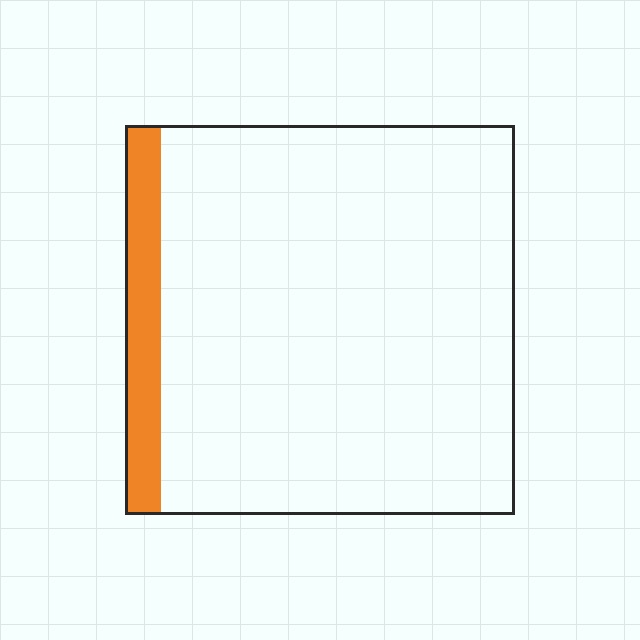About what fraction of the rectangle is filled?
About one tenth (1/10).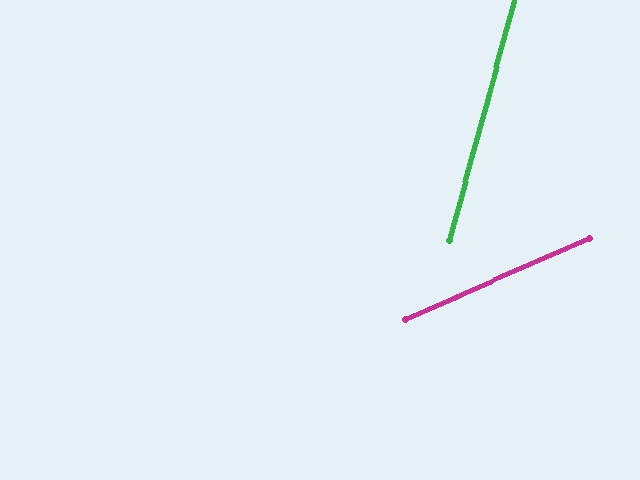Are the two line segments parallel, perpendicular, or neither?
Neither parallel nor perpendicular — they differ by about 51°.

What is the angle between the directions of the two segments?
Approximately 51 degrees.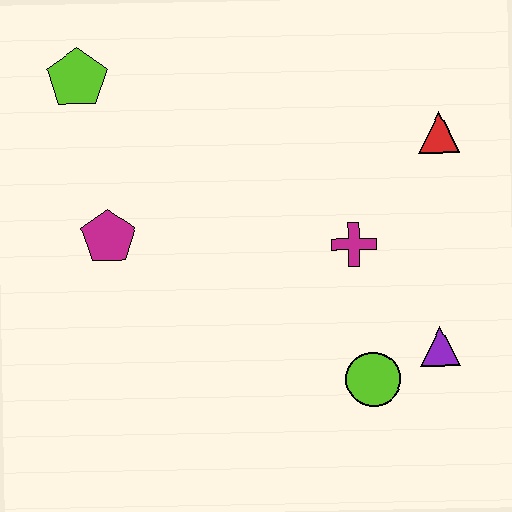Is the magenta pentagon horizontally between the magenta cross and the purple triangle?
No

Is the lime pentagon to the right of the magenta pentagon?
No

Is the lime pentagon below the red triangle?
No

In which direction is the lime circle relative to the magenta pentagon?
The lime circle is to the right of the magenta pentagon.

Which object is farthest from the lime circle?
The lime pentagon is farthest from the lime circle.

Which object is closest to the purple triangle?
The lime circle is closest to the purple triangle.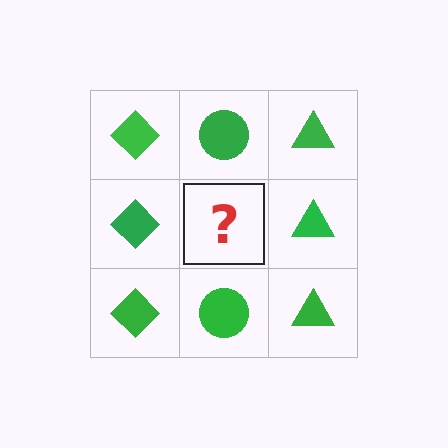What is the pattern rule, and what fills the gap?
The rule is that each column has a consistent shape. The gap should be filled with a green circle.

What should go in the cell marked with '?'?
The missing cell should contain a green circle.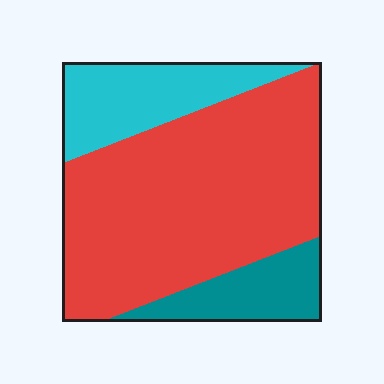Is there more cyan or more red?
Red.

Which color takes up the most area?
Red, at roughly 65%.